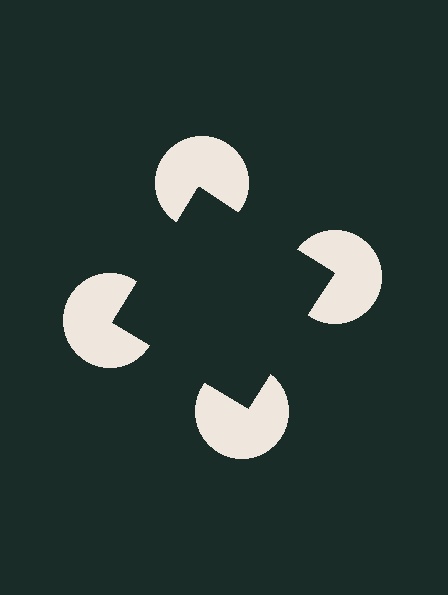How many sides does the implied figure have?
4 sides.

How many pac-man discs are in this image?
There are 4 — one at each vertex of the illusory square.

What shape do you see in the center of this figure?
An illusory square — its edges are inferred from the aligned wedge cuts in the pac-man discs, not physically drawn.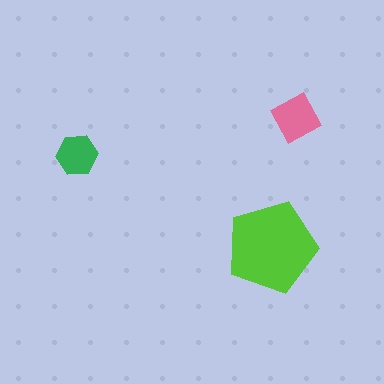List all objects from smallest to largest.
The green hexagon, the pink diamond, the lime pentagon.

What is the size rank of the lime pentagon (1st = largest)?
1st.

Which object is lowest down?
The lime pentagon is bottommost.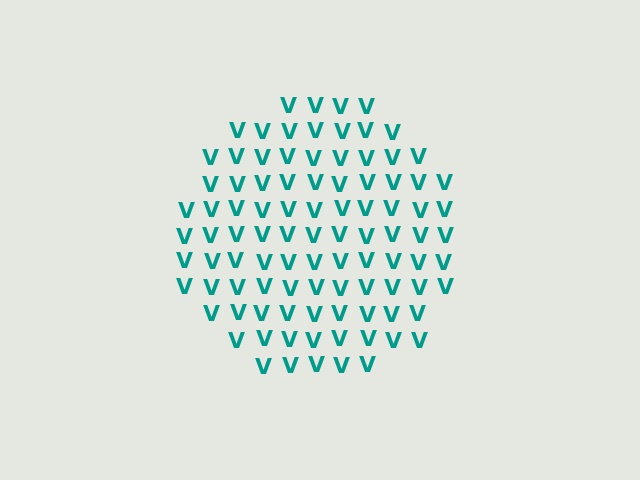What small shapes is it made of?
It is made of small letter V's.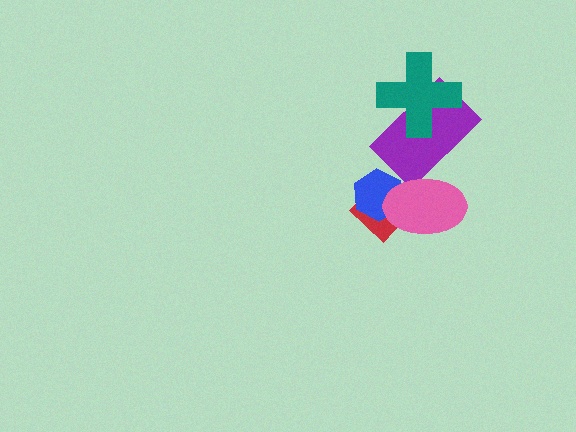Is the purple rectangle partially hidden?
Yes, it is partially covered by another shape.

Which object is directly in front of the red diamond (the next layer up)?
The blue hexagon is directly in front of the red diamond.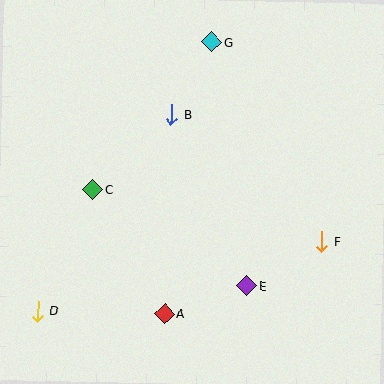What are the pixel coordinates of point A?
Point A is at (165, 313).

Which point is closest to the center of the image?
Point B at (171, 114) is closest to the center.